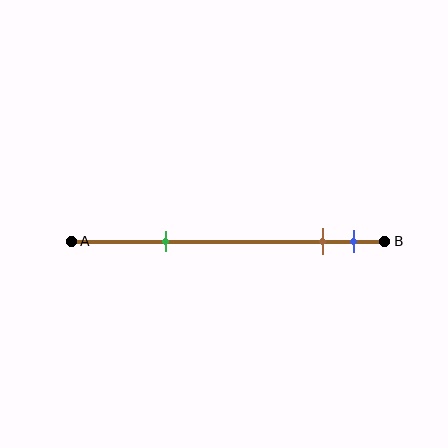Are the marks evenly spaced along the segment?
No, the marks are not evenly spaced.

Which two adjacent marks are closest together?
The brown and blue marks are the closest adjacent pair.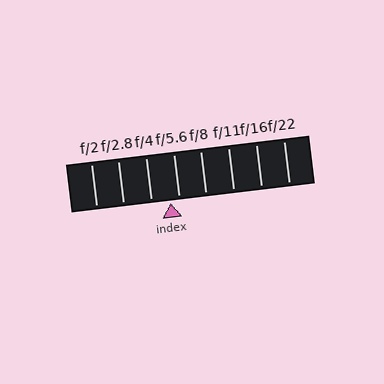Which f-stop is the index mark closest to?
The index mark is closest to f/5.6.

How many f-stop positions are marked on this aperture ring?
There are 8 f-stop positions marked.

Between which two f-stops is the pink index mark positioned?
The index mark is between f/4 and f/5.6.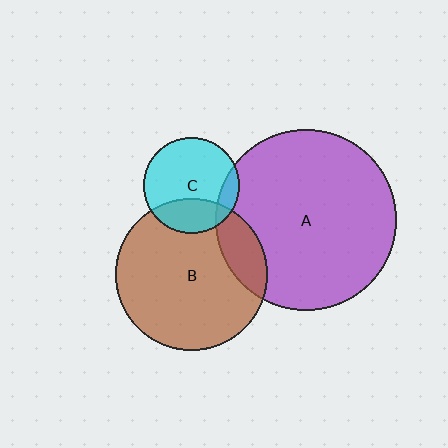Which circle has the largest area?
Circle A (purple).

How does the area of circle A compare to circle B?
Approximately 1.4 times.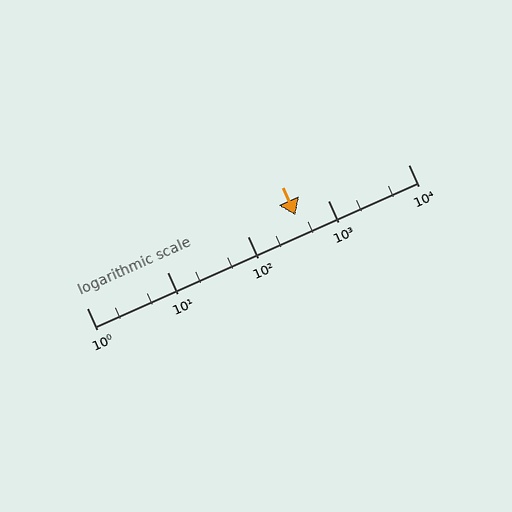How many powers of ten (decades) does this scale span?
The scale spans 4 decades, from 1 to 10000.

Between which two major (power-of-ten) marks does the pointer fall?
The pointer is between 100 and 1000.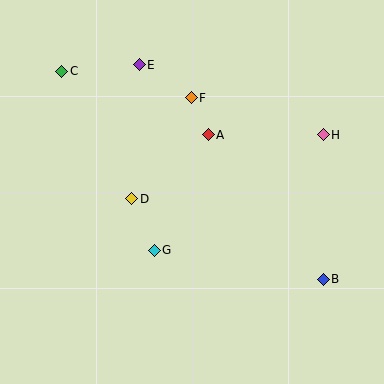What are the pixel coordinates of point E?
Point E is at (139, 65).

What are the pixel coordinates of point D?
Point D is at (132, 199).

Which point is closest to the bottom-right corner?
Point B is closest to the bottom-right corner.